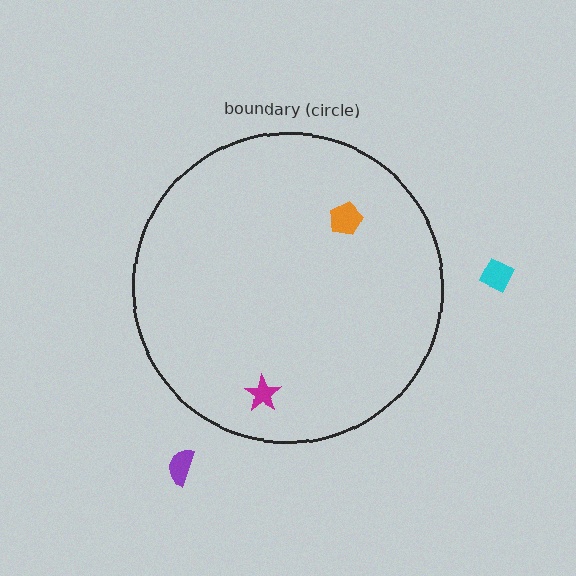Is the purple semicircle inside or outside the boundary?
Outside.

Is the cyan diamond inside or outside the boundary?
Outside.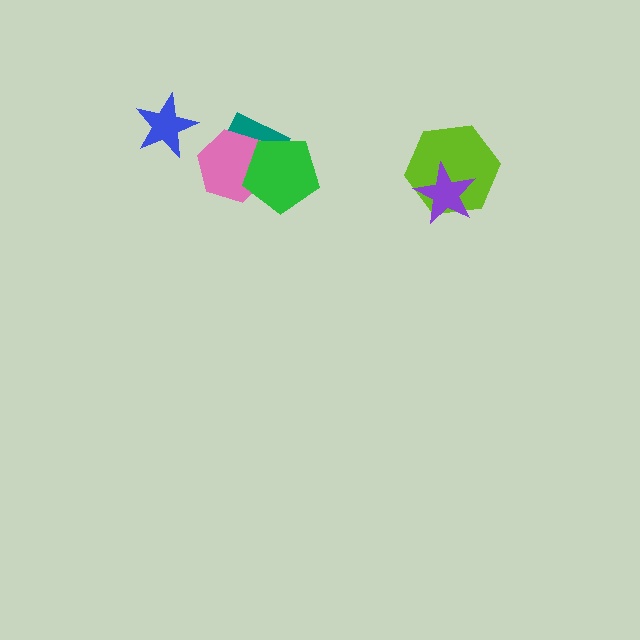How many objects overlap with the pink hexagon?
2 objects overlap with the pink hexagon.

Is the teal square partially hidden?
Yes, it is partially covered by another shape.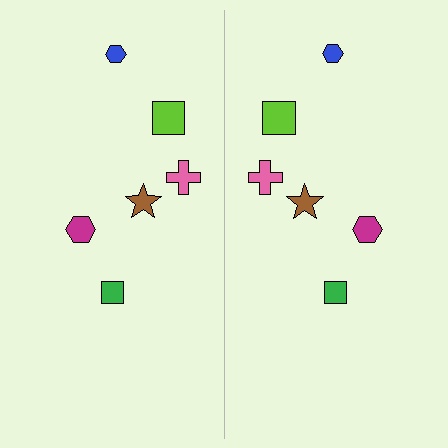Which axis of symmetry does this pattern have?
The pattern has a vertical axis of symmetry running through the center of the image.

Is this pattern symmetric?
Yes, this pattern has bilateral (reflection) symmetry.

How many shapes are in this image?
There are 12 shapes in this image.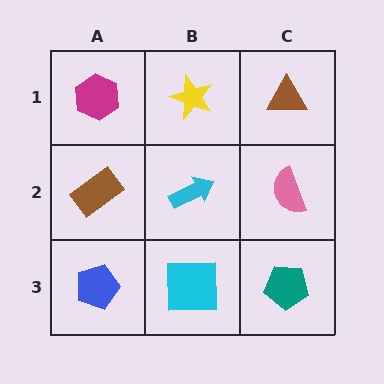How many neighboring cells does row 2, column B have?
4.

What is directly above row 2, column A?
A magenta hexagon.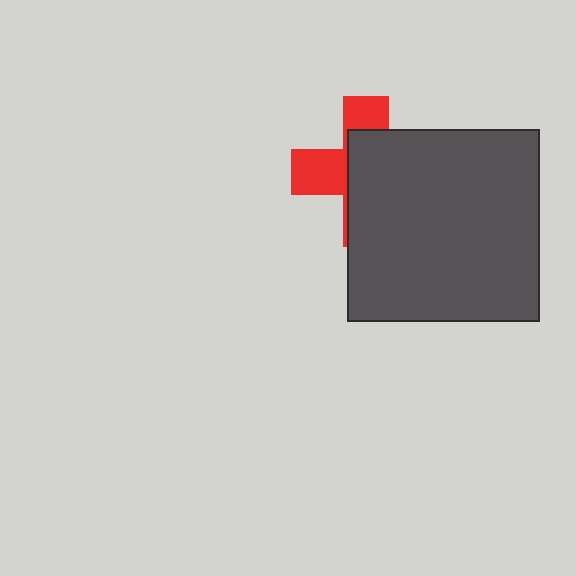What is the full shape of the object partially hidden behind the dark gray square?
The partially hidden object is a red cross.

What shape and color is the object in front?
The object in front is a dark gray square.